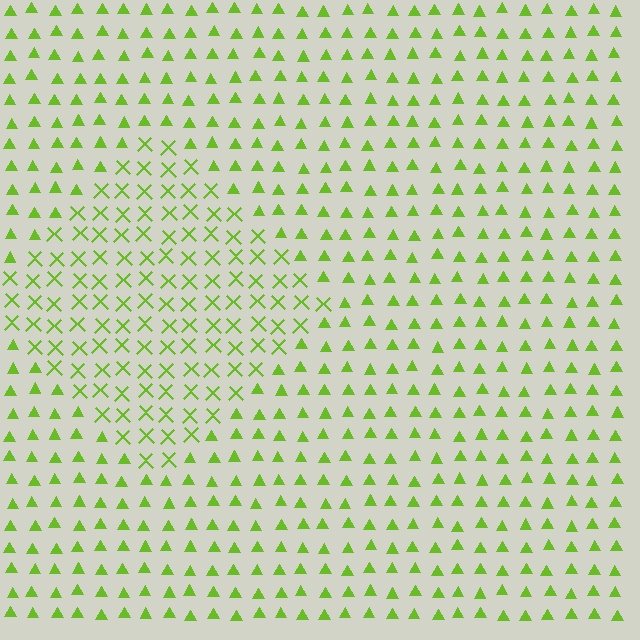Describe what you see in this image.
The image is filled with small lime elements arranged in a uniform grid. A diamond-shaped region contains X marks, while the surrounding area contains triangles. The boundary is defined purely by the change in element shape.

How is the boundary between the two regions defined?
The boundary is defined by a change in element shape: X marks inside vs. triangles outside. All elements share the same color and spacing.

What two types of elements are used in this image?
The image uses X marks inside the diamond region and triangles outside it.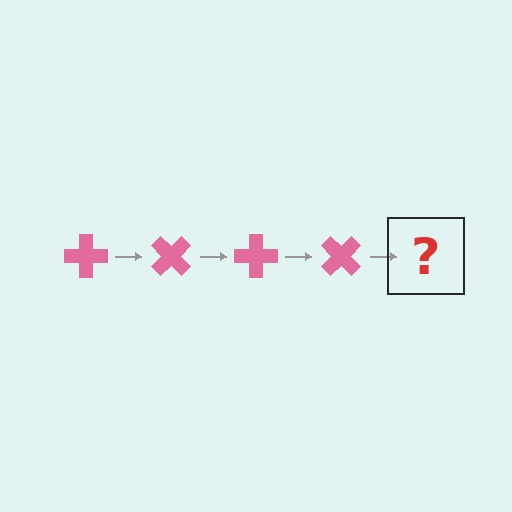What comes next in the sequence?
The next element should be a pink cross rotated 180 degrees.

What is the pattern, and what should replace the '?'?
The pattern is that the cross rotates 45 degrees each step. The '?' should be a pink cross rotated 180 degrees.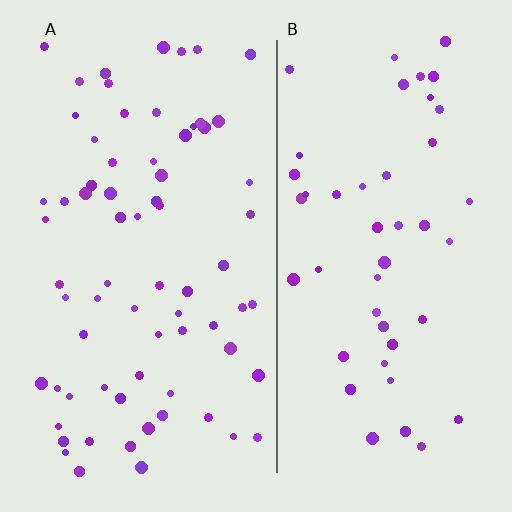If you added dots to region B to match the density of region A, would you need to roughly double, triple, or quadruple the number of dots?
Approximately double.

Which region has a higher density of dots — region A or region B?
A (the left).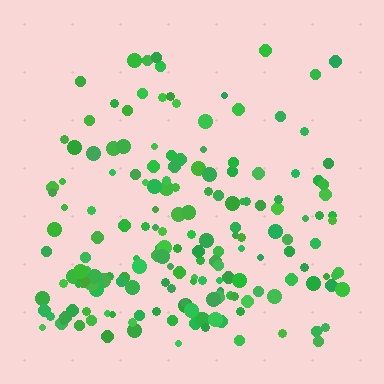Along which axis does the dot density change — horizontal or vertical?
Vertical.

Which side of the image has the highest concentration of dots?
The bottom.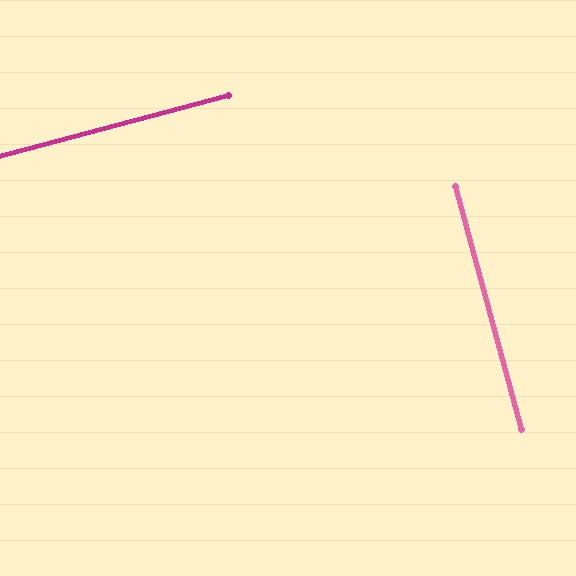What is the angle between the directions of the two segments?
Approximately 90 degrees.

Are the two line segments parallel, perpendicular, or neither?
Perpendicular — they meet at approximately 90°.